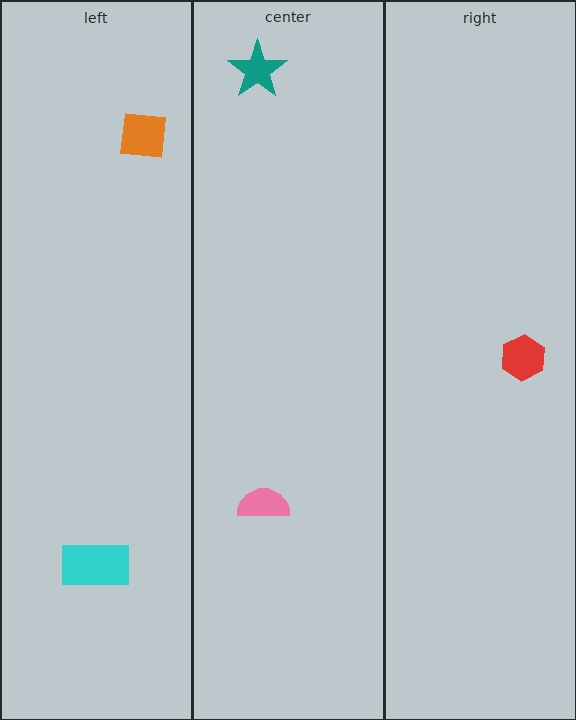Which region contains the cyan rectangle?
The left region.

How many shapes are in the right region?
1.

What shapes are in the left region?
The orange square, the cyan rectangle.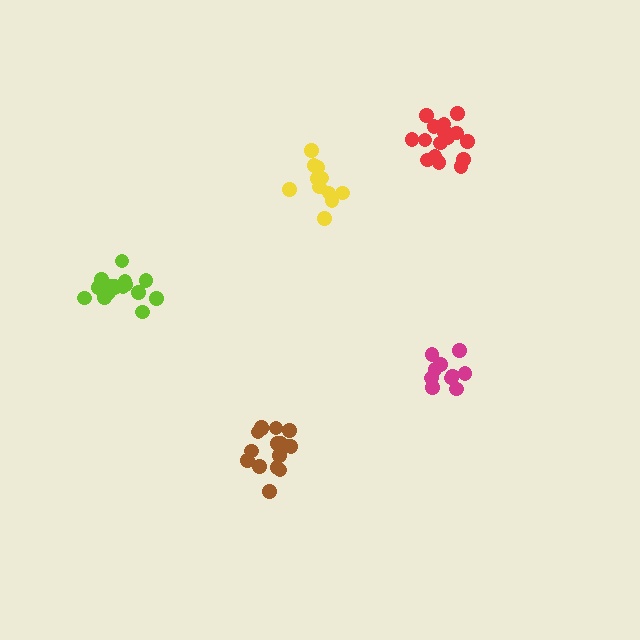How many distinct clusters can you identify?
There are 5 distinct clusters.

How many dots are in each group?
Group 1: 11 dots, Group 2: 17 dots, Group 3: 17 dots, Group 4: 11 dots, Group 5: 17 dots (73 total).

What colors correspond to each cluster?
The clusters are colored: magenta, red, lime, yellow, brown.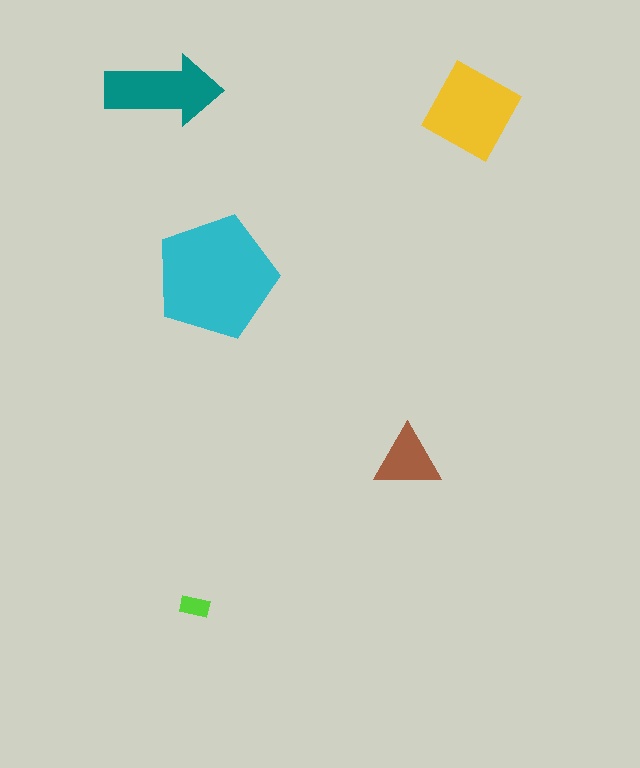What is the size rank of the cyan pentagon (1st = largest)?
1st.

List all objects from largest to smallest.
The cyan pentagon, the yellow square, the teal arrow, the brown triangle, the lime rectangle.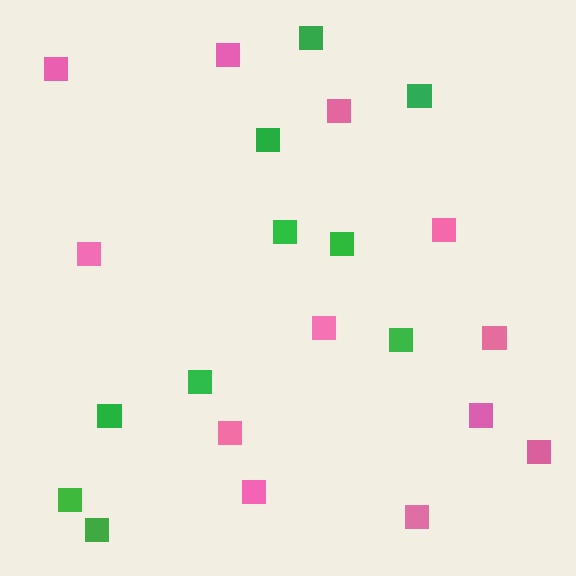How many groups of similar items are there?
There are 2 groups: one group of green squares (10) and one group of pink squares (12).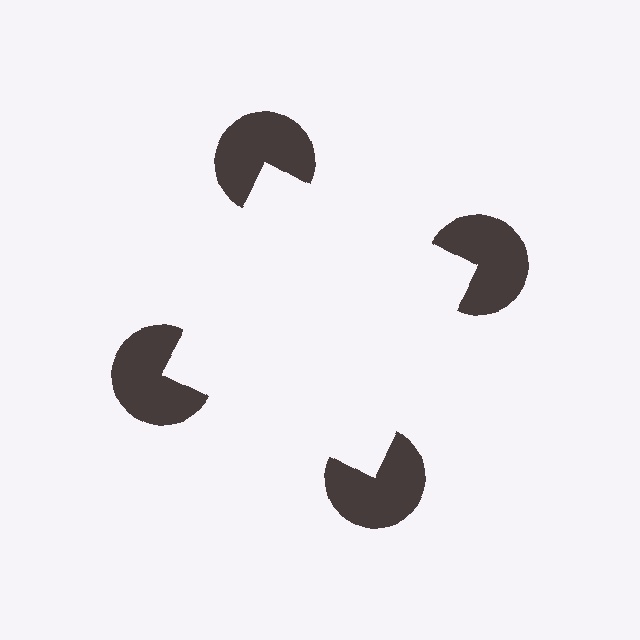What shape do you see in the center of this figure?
An illusory square — its edges are inferred from the aligned wedge cuts in the pac-man discs, not physically drawn.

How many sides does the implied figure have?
4 sides.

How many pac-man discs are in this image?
There are 4 — one at each vertex of the illusory square.